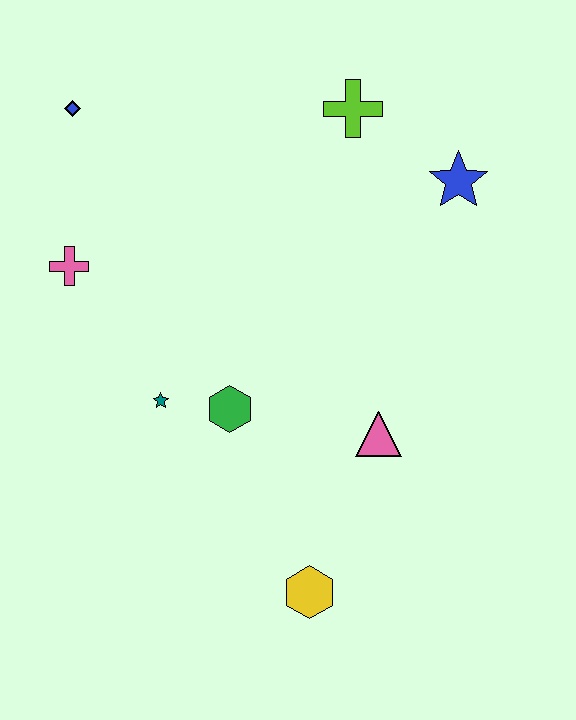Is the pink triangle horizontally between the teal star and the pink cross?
No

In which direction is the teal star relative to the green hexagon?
The teal star is to the left of the green hexagon.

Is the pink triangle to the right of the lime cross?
Yes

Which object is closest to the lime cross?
The blue star is closest to the lime cross.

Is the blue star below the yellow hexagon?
No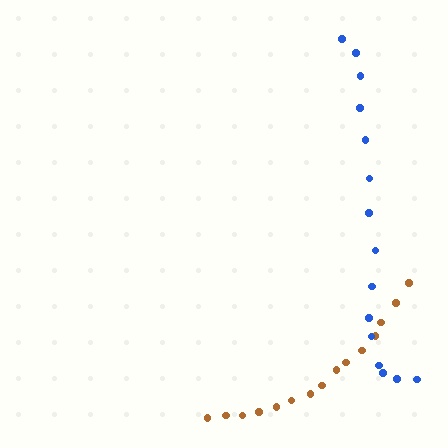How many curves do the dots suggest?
There are 2 distinct paths.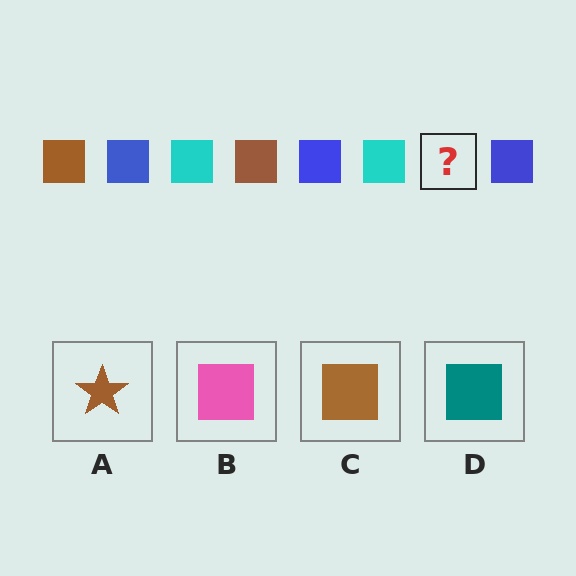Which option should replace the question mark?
Option C.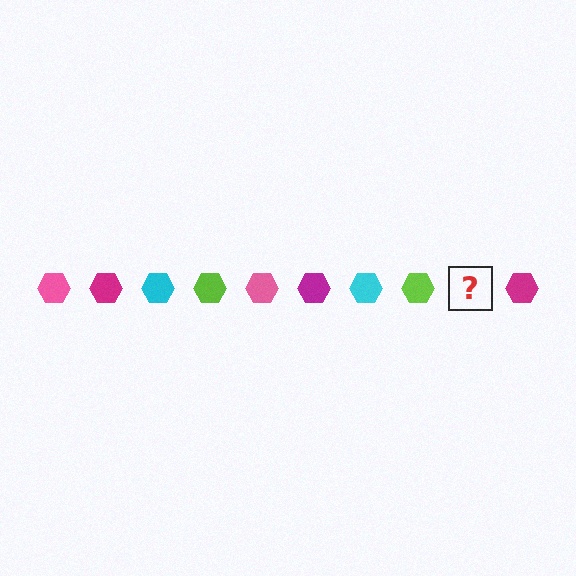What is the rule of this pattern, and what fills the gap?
The rule is that the pattern cycles through pink, magenta, cyan, lime hexagons. The gap should be filled with a pink hexagon.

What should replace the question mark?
The question mark should be replaced with a pink hexagon.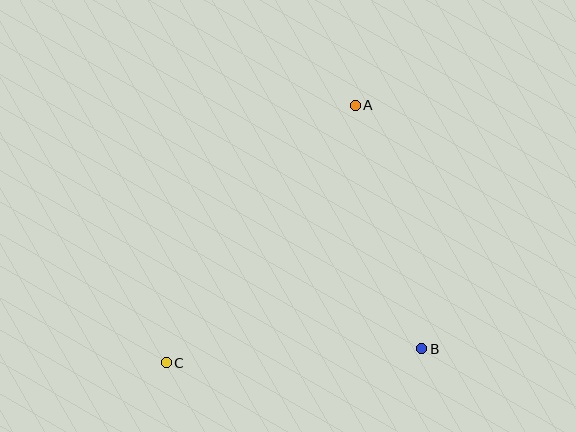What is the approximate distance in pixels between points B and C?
The distance between B and C is approximately 256 pixels.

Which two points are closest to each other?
Points A and B are closest to each other.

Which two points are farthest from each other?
Points A and C are farthest from each other.